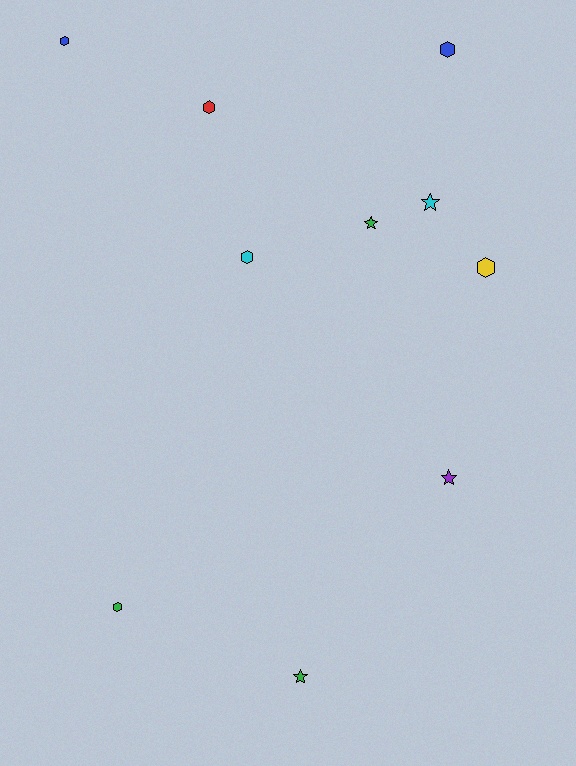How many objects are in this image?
There are 10 objects.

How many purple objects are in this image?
There is 1 purple object.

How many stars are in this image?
There are 4 stars.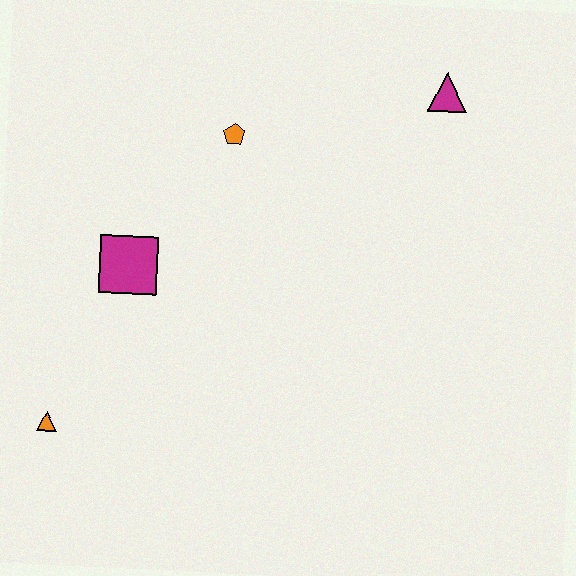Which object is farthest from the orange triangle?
The magenta triangle is farthest from the orange triangle.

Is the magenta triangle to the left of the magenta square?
No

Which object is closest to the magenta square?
The orange pentagon is closest to the magenta square.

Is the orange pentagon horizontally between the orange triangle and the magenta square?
No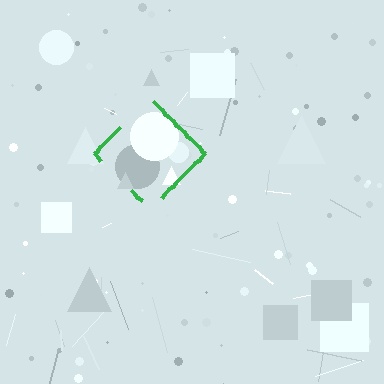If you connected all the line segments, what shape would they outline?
They would outline a diamond.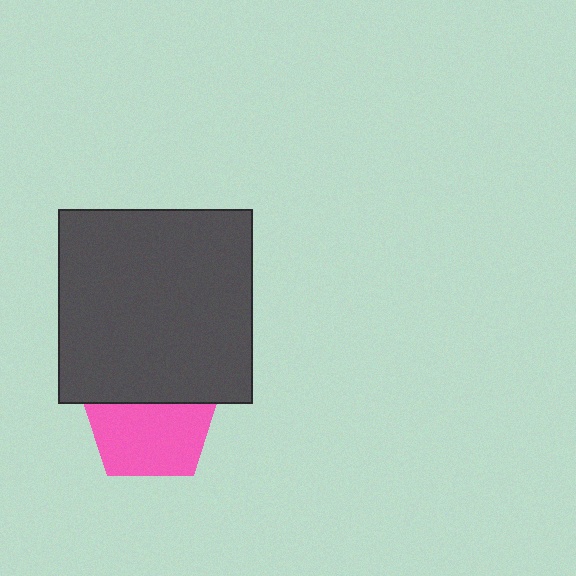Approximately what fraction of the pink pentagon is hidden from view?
Roughly 38% of the pink pentagon is hidden behind the dark gray square.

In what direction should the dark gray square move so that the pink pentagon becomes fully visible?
The dark gray square should move up. That is the shortest direction to clear the overlap and leave the pink pentagon fully visible.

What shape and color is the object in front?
The object in front is a dark gray square.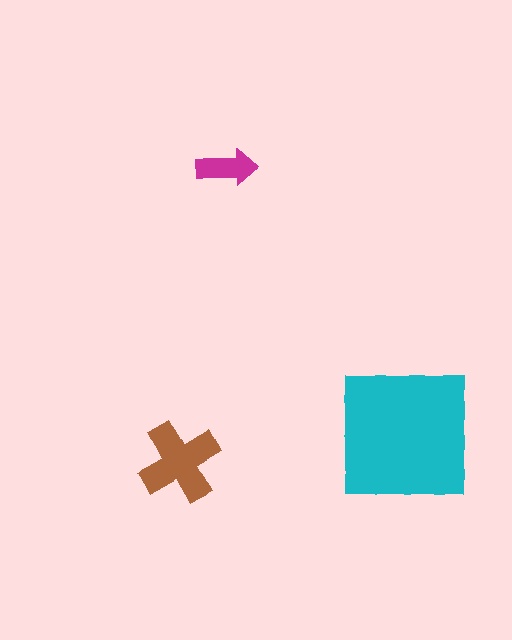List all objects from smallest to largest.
The magenta arrow, the brown cross, the cyan square.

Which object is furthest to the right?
The cyan square is rightmost.